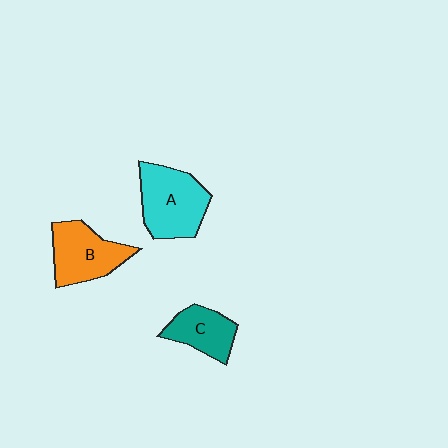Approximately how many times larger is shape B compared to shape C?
Approximately 1.3 times.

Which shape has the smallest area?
Shape C (teal).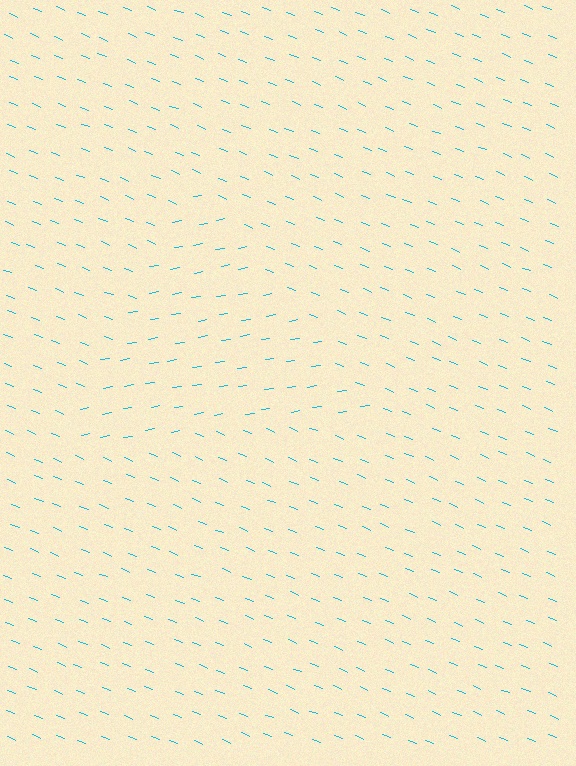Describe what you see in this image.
The image is filled with small cyan line segments. A triangle region in the image has lines oriented differently from the surrounding lines, creating a visible texture boundary.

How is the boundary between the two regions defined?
The boundary is defined purely by a change in line orientation (approximately 31 degrees difference). All lines are the same color and thickness.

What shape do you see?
I see a triangle.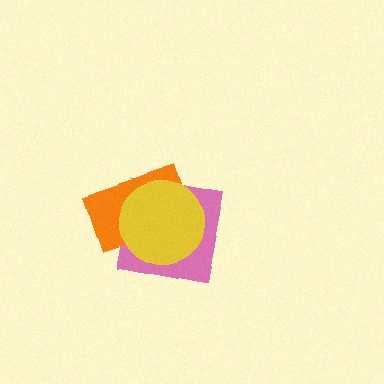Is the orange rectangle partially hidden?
Yes, it is partially covered by another shape.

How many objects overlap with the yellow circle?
2 objects overlap with the yellow circle.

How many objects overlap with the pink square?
2 objects overlap with the pink square.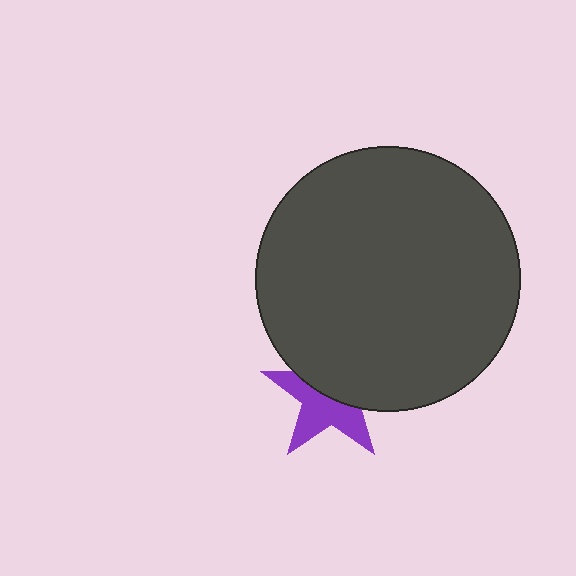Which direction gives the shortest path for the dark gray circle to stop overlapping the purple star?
Moving up gives the shortest separation.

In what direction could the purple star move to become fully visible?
The purple star could move down. That would shift it out from behind the dark gray circle entirely.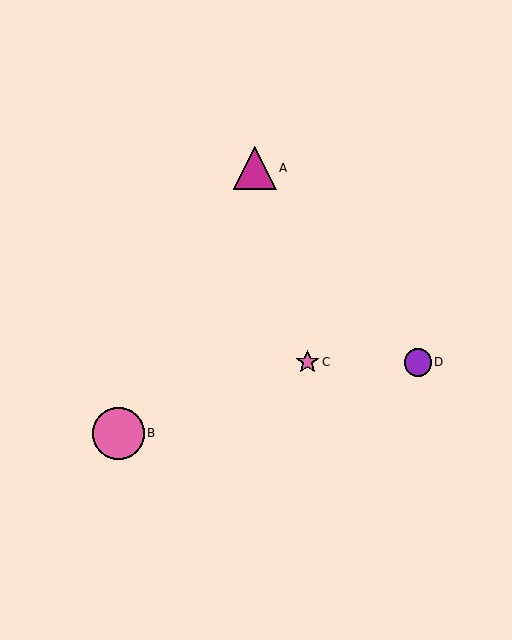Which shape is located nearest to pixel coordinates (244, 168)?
The magenta triangle (labeled A) at (255, 168) is nearest to that location.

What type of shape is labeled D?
Shape D is a purple circle.